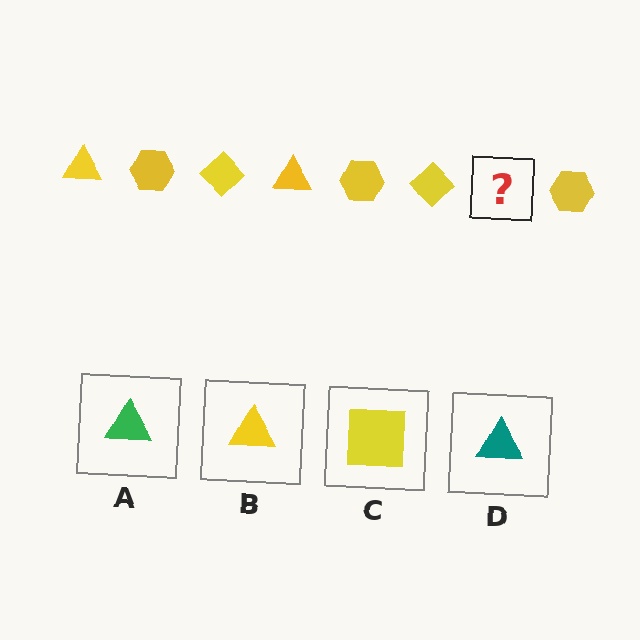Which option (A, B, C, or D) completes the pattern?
B.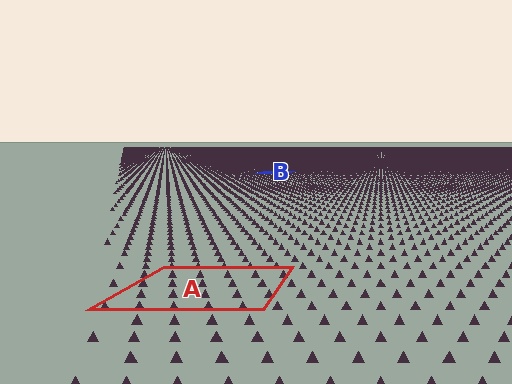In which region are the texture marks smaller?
The texture marks are smaller in region B, because it is farther away.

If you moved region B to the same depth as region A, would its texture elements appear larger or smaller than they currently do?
They would appear larger. At a closer depth, the same texture elements are projected at a bigger on-screen size.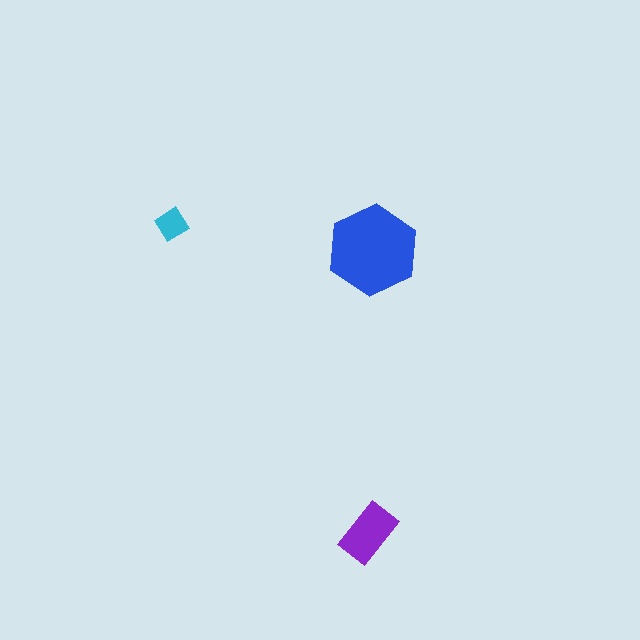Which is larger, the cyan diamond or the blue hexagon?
The blue hexagon.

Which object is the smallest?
The cyan diamond.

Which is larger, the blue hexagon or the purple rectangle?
The blue hexagon.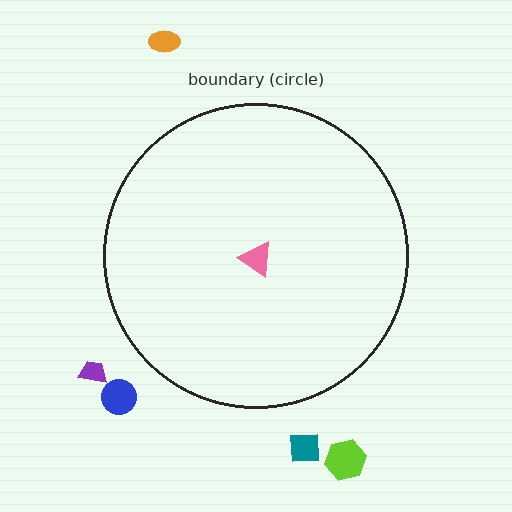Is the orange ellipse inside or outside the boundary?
Outside.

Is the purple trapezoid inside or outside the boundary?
Outside.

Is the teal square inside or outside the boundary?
Outside.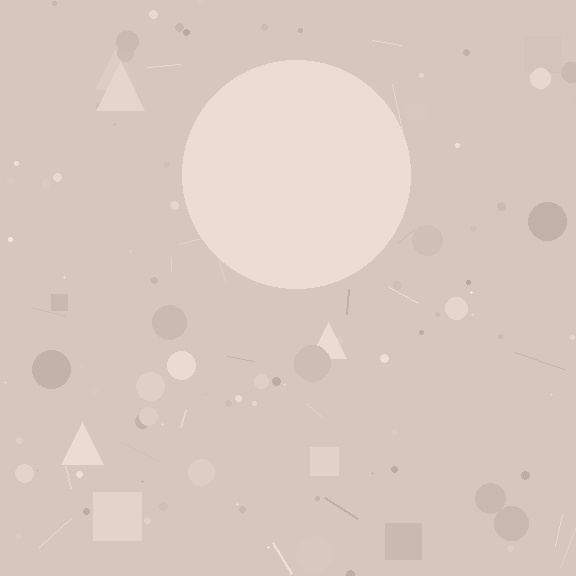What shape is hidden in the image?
A circle is hidden in the image.